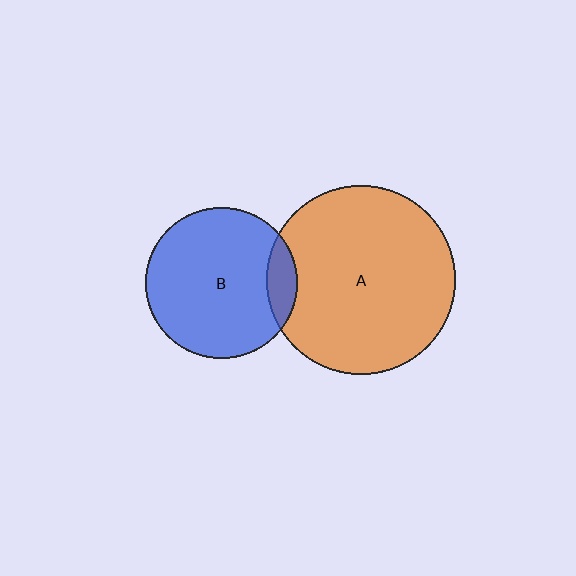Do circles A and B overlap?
Yes.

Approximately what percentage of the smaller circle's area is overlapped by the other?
Approximately 10%.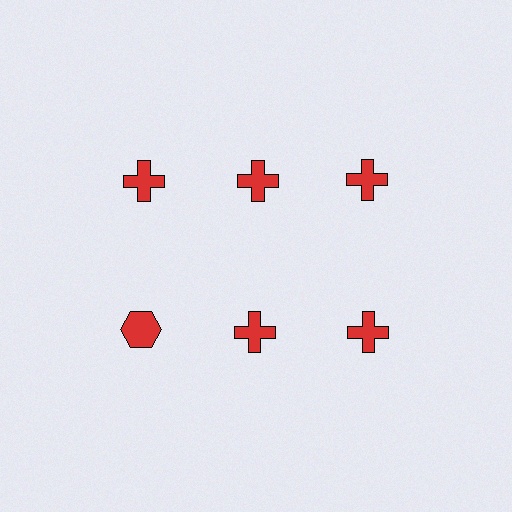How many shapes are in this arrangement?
There are 6 shapes arranged in a grid pattern.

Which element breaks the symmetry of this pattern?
The red hexagon in the second row, leftmost column breaks the symmetry. All other shapes are red crosses.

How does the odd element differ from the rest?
It has a different shape: hexagon instead of cross.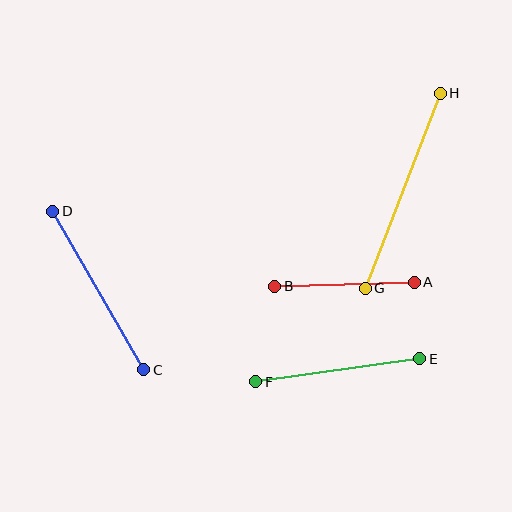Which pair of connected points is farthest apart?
Points G and H are farthest apart.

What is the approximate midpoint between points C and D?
The midpoint is at approximately (98, 291) pixels.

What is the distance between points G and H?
The distance is approximately 209 pixels.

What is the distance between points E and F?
The distance is approximately 166 pixels.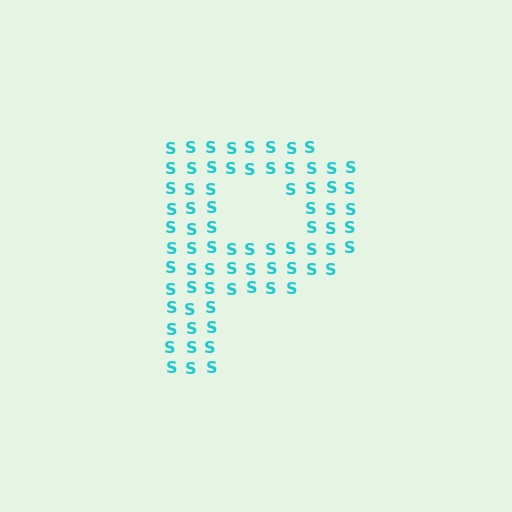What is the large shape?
The large shape is the letter P.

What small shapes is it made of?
It is made of small letter S's.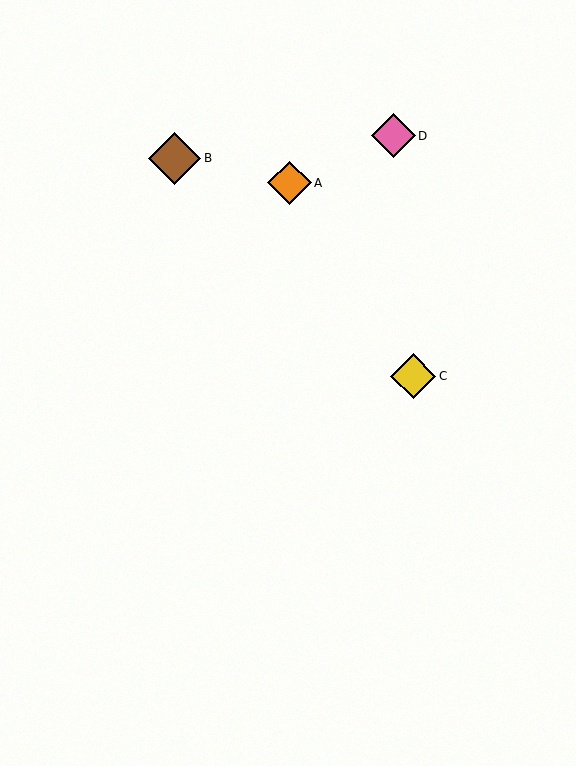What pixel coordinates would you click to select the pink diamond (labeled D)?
Click at (394, 136) to select the pink diamond D.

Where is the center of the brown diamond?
The center of the brown diamond is at (175, 158).